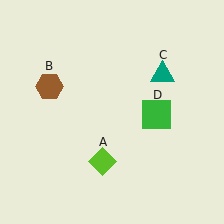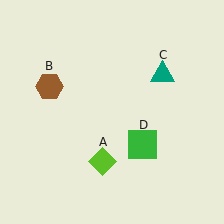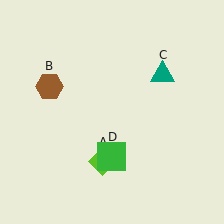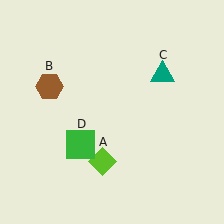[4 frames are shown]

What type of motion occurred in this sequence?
The green square (object D) rotated clockwise around the center of the scene.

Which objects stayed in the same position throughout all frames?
Lime diamond (object A) and brown hexagon (object B) and teal triangle (object C) remained stationary.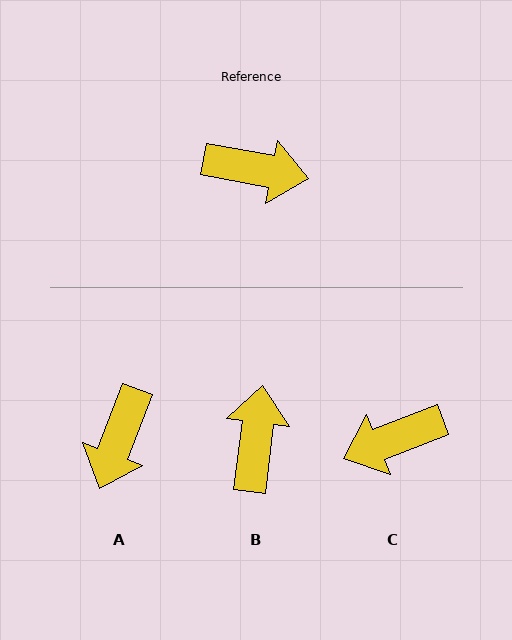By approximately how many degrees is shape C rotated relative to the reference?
Approximately 148 degrees clockwise.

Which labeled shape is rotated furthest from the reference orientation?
C, about 148 degrees away.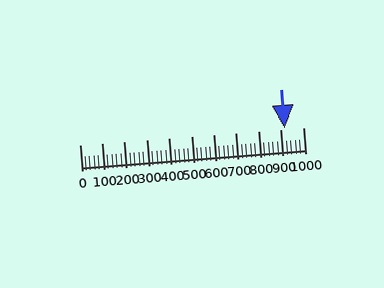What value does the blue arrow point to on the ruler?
The blue arrow points to approximately 915.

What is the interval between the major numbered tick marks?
The major tick marks are spaced 100 units apart.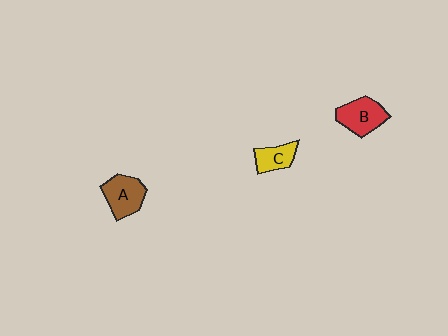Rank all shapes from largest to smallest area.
From largest to smallest: B (red), A (brown), C (yellow).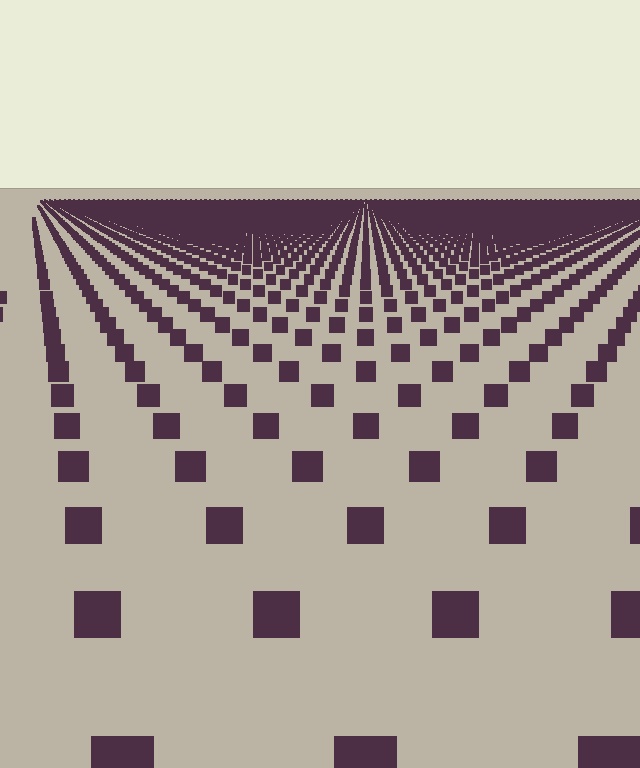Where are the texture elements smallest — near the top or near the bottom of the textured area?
Near the top.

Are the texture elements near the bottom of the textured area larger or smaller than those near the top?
Larger. Near the bottom, elements are closer to the viewer and appear at a bigger on-screen size.